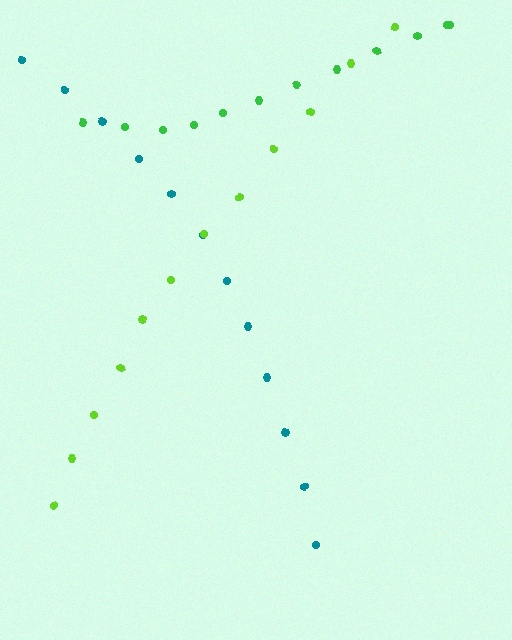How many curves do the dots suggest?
There are 3 distinct paths.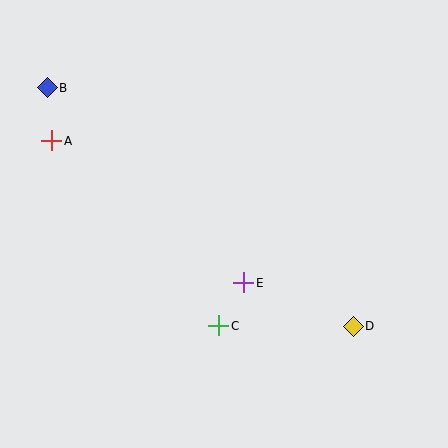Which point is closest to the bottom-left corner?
Point C is closest to the bottom-left corner.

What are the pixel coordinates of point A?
Point A is at (52, 141).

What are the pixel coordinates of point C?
Point C is at (219, 326).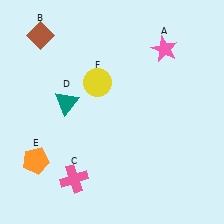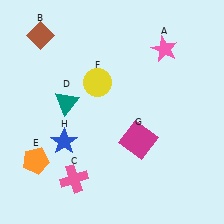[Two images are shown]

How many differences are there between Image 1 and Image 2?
There are 2 differences between the two images.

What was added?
A magenta square (G), a blue star (H) were added in Image 2.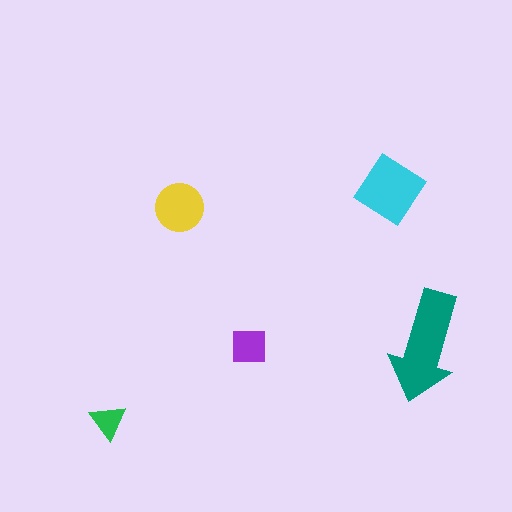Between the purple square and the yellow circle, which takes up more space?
The yellow circle.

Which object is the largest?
The teal arrow.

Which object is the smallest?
The green triangle.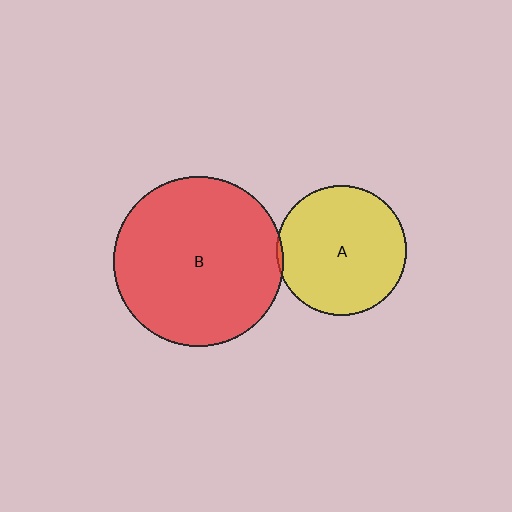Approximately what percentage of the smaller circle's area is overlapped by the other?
Approximately 5%.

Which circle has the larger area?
Circle B (red).